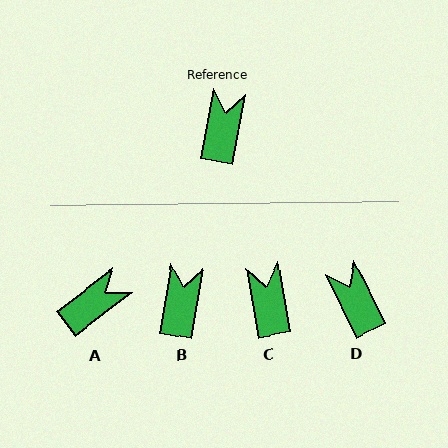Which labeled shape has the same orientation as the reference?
B.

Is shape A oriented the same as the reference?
No, it is off by about 43 degrees.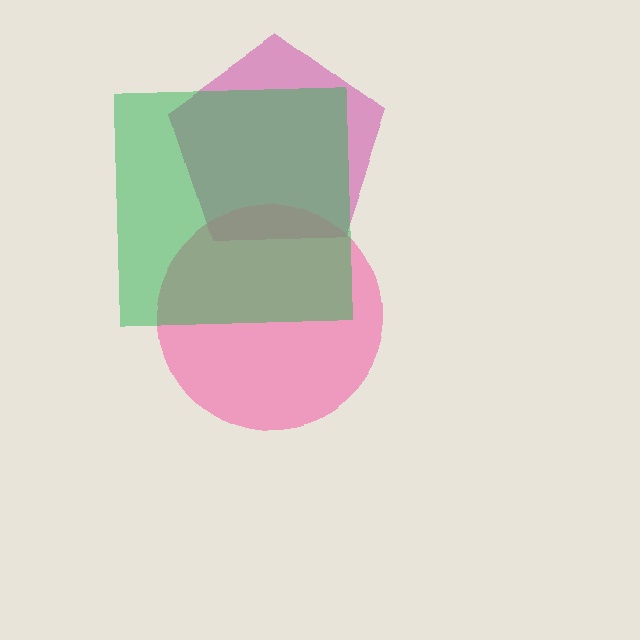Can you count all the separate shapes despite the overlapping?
Yes, there are 3 separate shapes.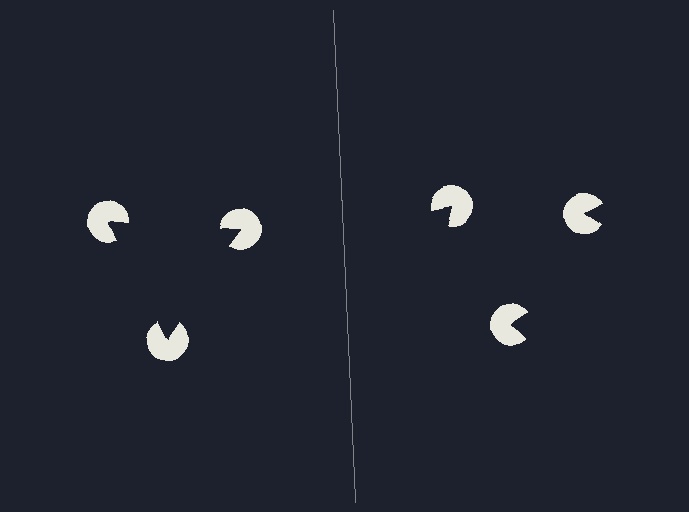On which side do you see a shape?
An illusory triangle appears on the left side. On the right side the wedge cuts are rotated, so no coherent shape forms.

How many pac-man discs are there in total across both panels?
6 — 3 on each side.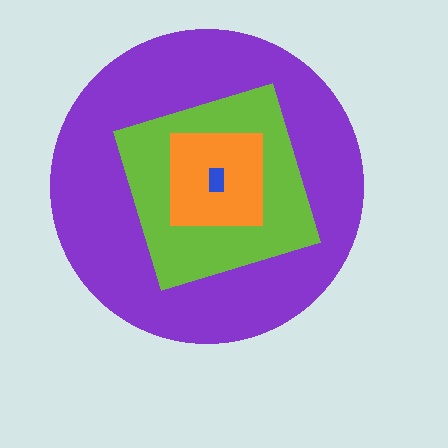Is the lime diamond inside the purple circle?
Yes.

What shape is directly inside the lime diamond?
The orange square.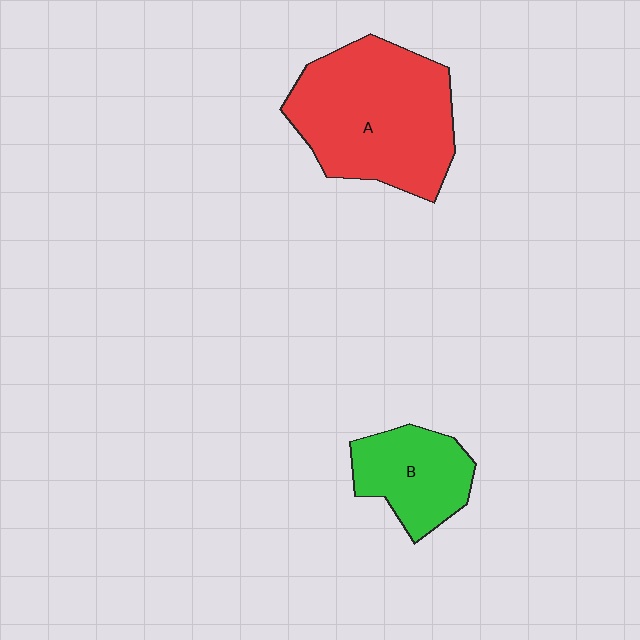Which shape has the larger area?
Shape A (red).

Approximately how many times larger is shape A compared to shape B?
Approximately 2.1 times.